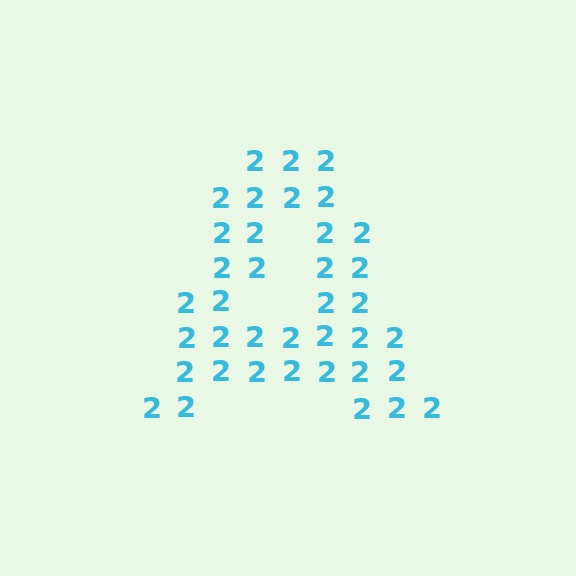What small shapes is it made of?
It is made of small digit 2's.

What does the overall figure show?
The overall figure shows the letter A.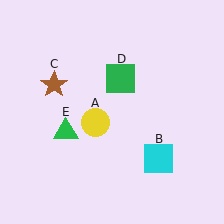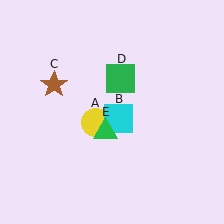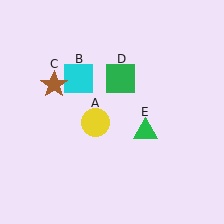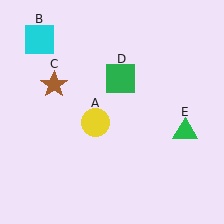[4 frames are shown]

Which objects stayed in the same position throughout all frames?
Yellow circle (object A) and brown star (object C) and green square (object D) remained stationary.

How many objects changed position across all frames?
2 objects changed position: cyan square (object B), green triangle (object E).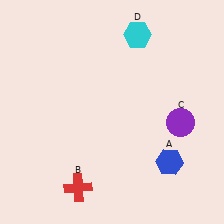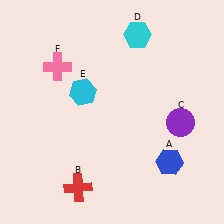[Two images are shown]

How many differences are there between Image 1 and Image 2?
There are 2 differences between the two images.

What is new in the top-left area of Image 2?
A pink cross (F) was added in the top-left area of Image 2.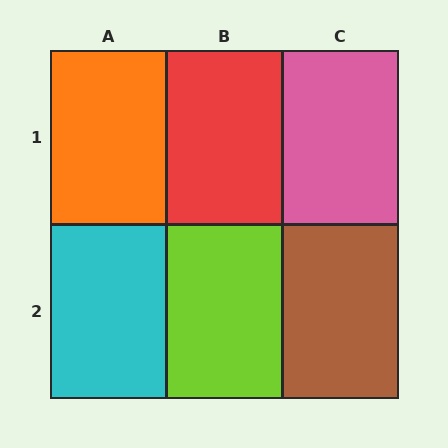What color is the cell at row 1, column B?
Red.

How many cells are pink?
1 cell is pink.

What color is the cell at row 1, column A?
Orange.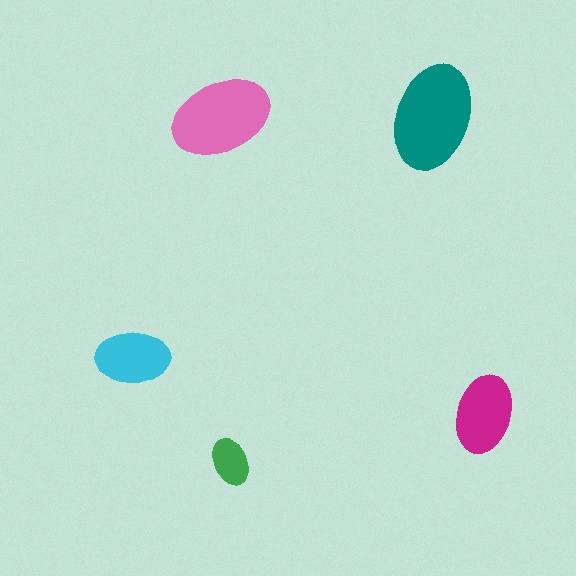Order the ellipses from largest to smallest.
the teal one, the pink one, the magenta one, the cyan one, the green one.